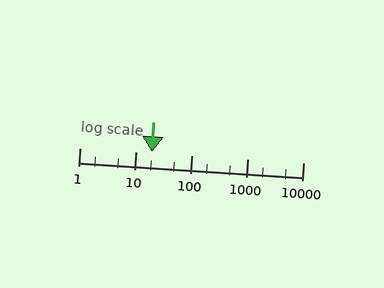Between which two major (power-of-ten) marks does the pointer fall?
The pointer is between 10 and 100.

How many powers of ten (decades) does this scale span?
The scale spans 4 decades, from 1 to 10000.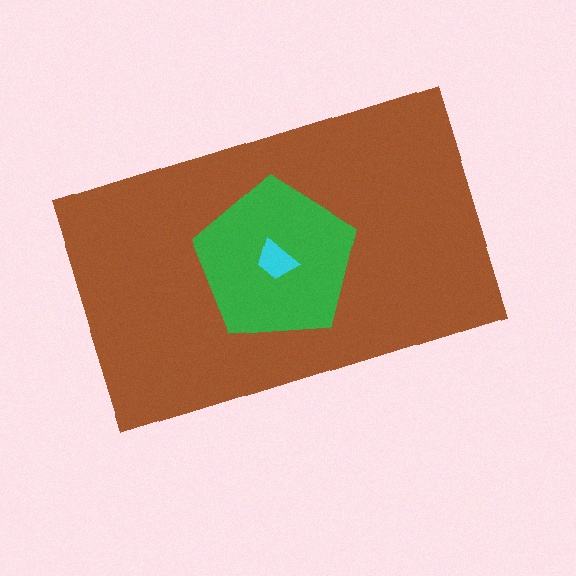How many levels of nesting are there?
3.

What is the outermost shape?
The brown rectangle.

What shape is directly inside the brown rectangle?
The green pentagon.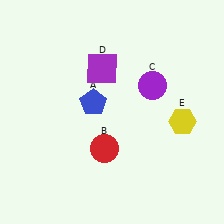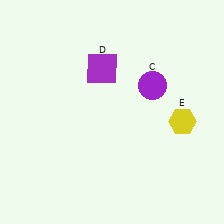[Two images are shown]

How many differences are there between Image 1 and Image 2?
There are 2 differences between the two images.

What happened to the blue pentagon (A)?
The blue pentagon (A) was removed in Image 2. It was in the top-left area of Image 1.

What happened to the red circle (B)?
The red circle (B) was removed in Image 2. It was in the bottom-left area of Image 1.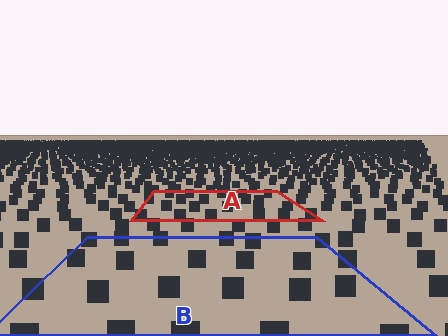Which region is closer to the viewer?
Region B is closer. The texture elements there are larger and more spread out.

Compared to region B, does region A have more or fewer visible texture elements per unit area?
Region A has more texture elements per unit area — they are packed more densely because it is farther away.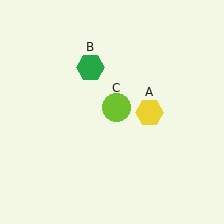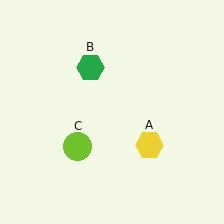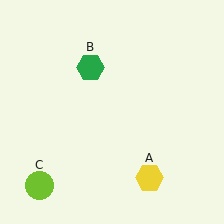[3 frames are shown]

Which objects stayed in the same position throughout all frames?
Green hexagon (object B) remained stationary.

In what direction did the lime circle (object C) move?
The lime circle (object C) moved down and to the left.